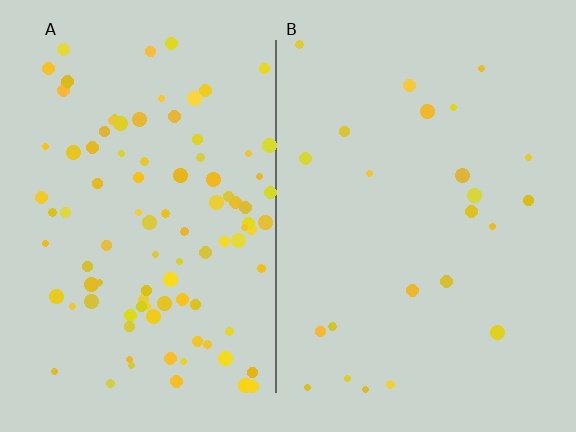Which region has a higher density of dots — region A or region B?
A (the left).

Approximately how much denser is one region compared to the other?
Approximately 4.1× — region A over region B.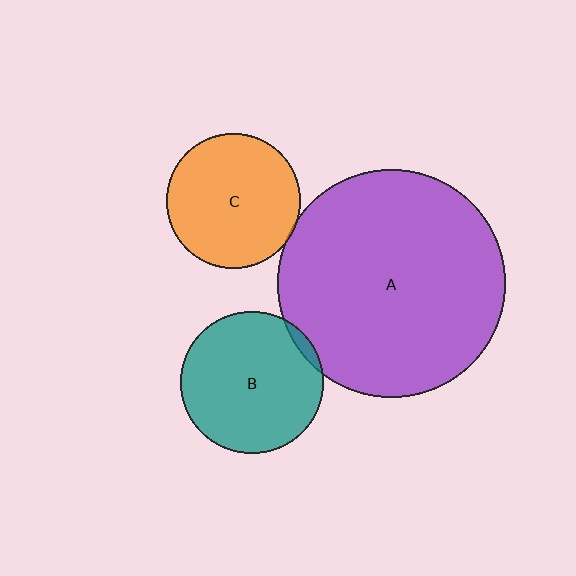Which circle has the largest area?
Circle A (purple).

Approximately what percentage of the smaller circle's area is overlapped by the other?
Approximately 5%.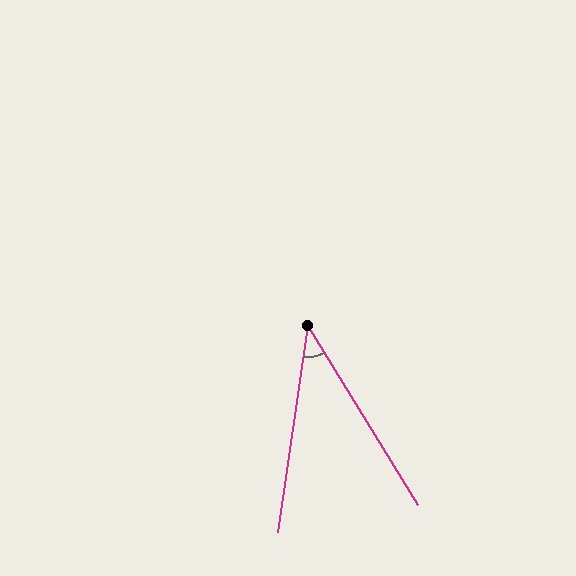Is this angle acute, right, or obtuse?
It is acute.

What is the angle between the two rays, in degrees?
Approximately 40 degrees.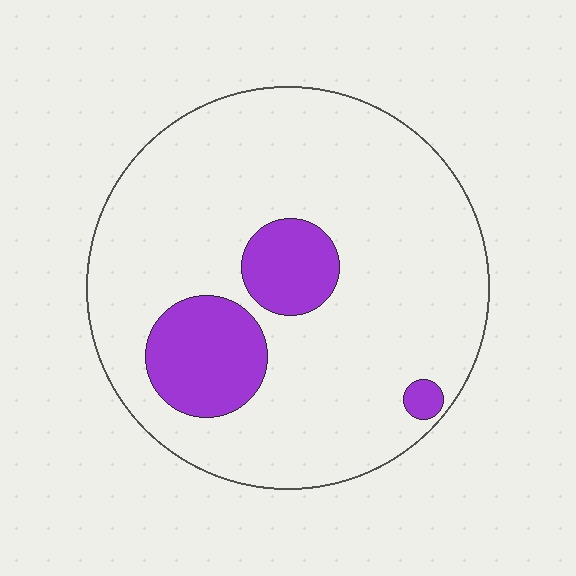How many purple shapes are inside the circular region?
3.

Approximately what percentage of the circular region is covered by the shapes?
Approximately 15%.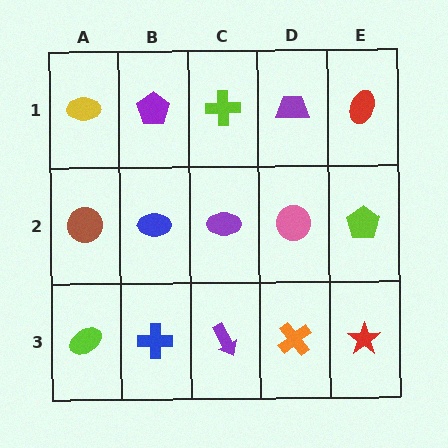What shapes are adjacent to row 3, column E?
A lime pentagon (row 2, column E), an orange cross (row 3, column D).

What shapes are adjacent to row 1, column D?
A pink circle (row 2, column D), a lime cross (row 1, column C), a red ellipse (row 1, column E).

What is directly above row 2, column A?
A yellow ellipse.